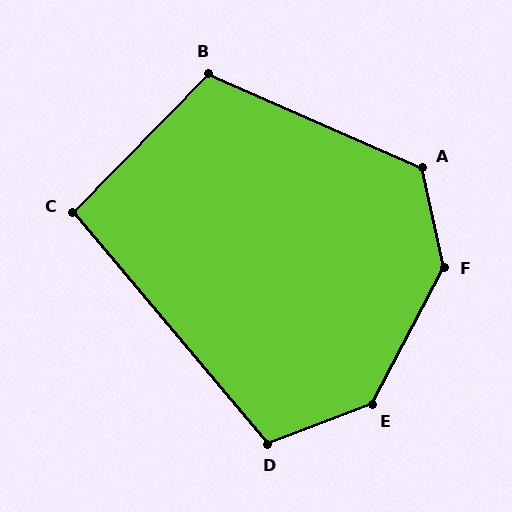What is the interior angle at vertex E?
Approximately 138 degrees (obtuse).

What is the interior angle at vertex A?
Approximately 126 degrees (obtuse).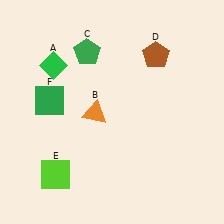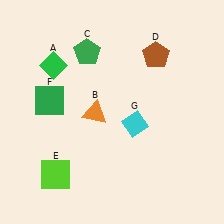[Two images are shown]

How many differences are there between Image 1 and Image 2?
There is 1 difference between the two images.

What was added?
A cyan diamond (G) was added in Image 2.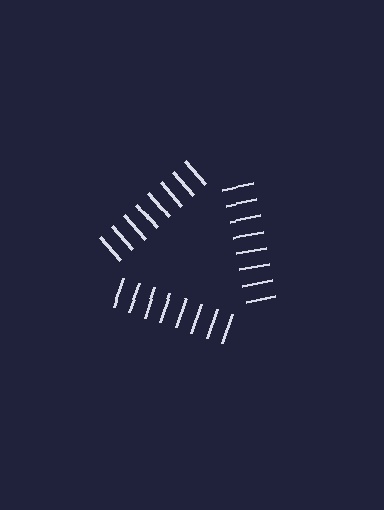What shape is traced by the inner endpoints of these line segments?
An illusory triangle — the line segments terminate on its edges but no continuous stroke is drawn.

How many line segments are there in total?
24 — 8 along each of the 3 edges.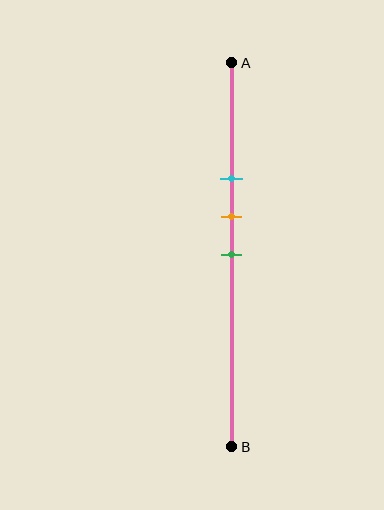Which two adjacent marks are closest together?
The orange and green marks are the closest adjacent pair.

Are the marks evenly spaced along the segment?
Yes, the marks are approximately evenly spaced.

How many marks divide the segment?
There are 3 marks dividing the segment.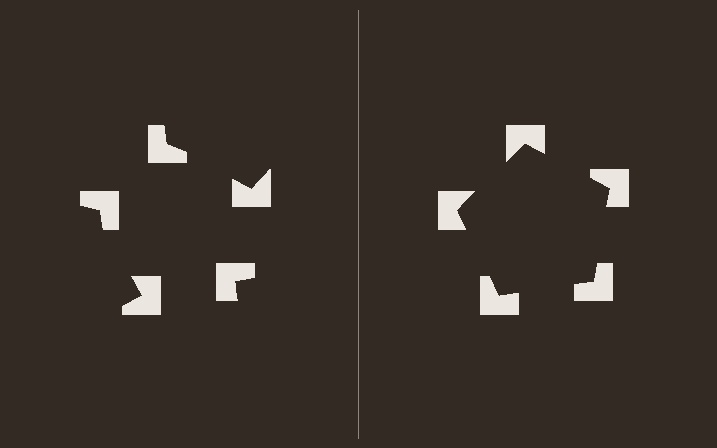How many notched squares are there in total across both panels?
10 — 5 on each side.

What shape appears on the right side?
An illusory pentagon.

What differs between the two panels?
The notched squares are positioned identically on both sides; only the wedge orientations differ. On the right they align to a pentagon; on the left they are misaligned.